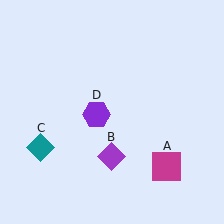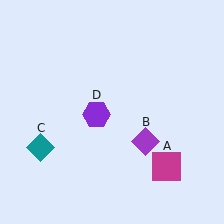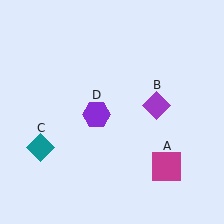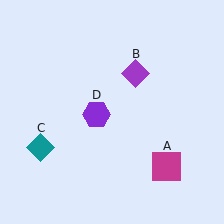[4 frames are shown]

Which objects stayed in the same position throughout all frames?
Magenta square (object A) and teal diamond (object C) and purple hexagon (object D) remained stationary.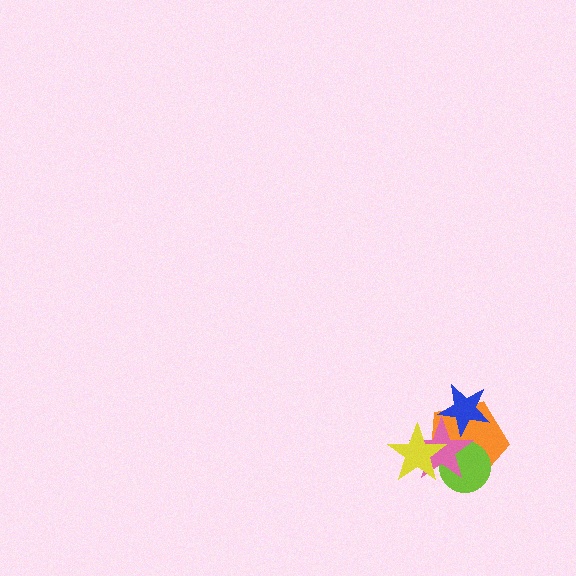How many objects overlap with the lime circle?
3 objects overlap with the lime circle.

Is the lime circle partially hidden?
Yes, it is partially covered by another shape.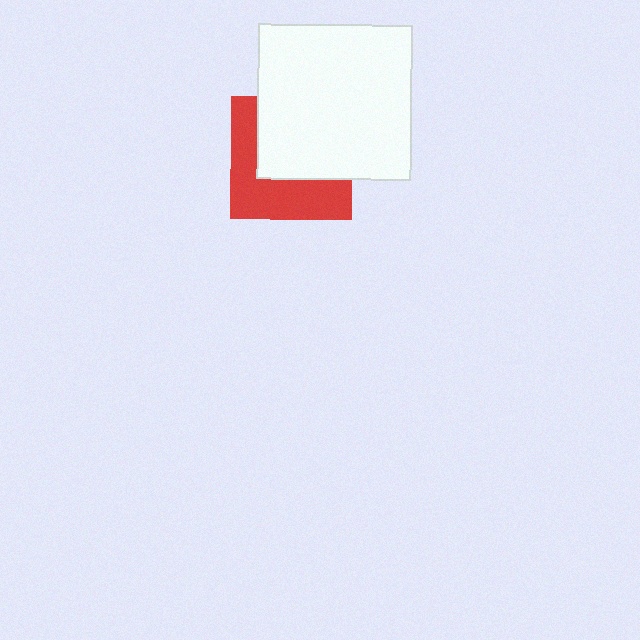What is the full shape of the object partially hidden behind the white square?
The partially hidden object is a red square.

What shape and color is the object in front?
The object in front is a white square.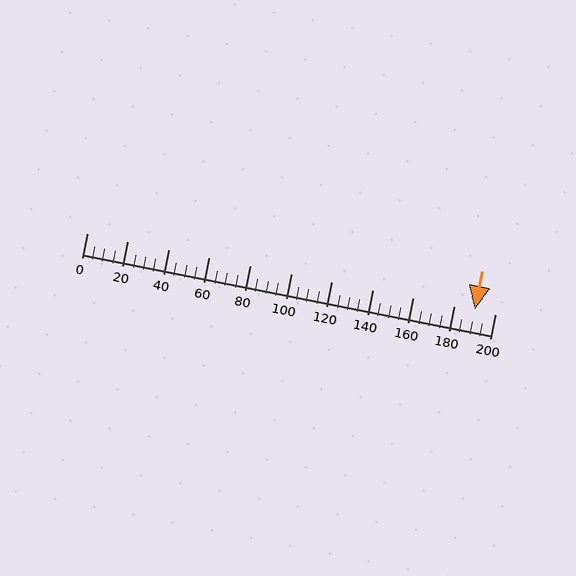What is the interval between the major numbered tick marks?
The major tick marks are spaced 20 units apart.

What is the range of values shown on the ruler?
The ruler shows values from 0 to 200.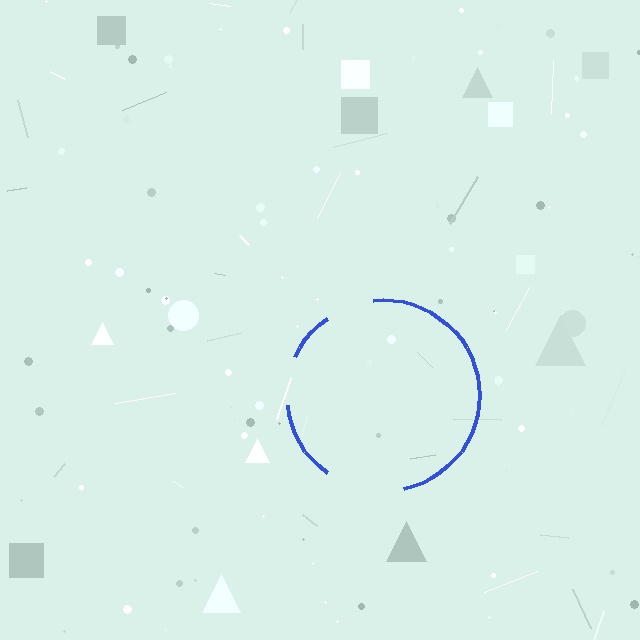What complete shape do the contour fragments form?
The contour fragments form a circle.